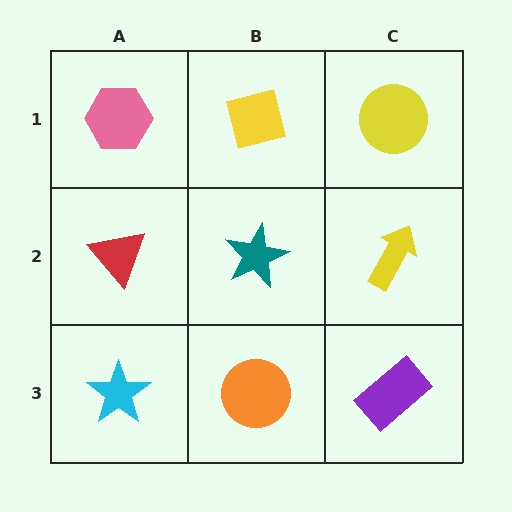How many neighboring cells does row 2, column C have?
3.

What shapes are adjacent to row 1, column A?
A red triangle (row 2, column A), a yellow square (row 1, column B).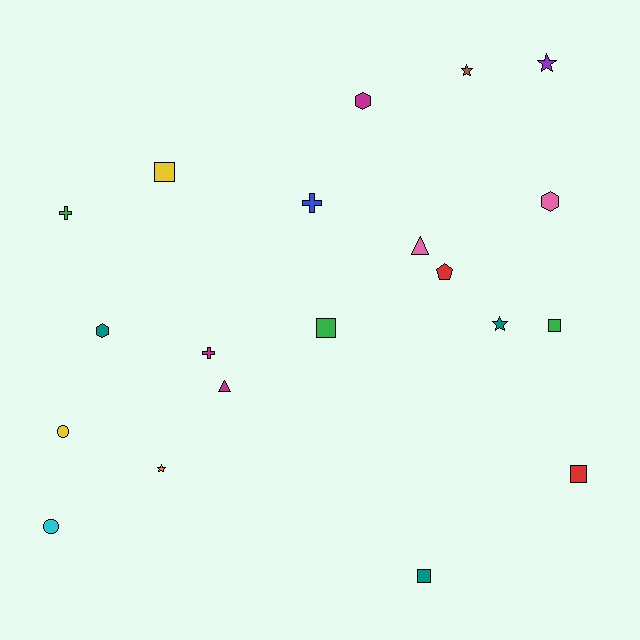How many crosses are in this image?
There are 3 crosses.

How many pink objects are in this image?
There are 2 pink objects.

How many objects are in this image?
There are 20 objects.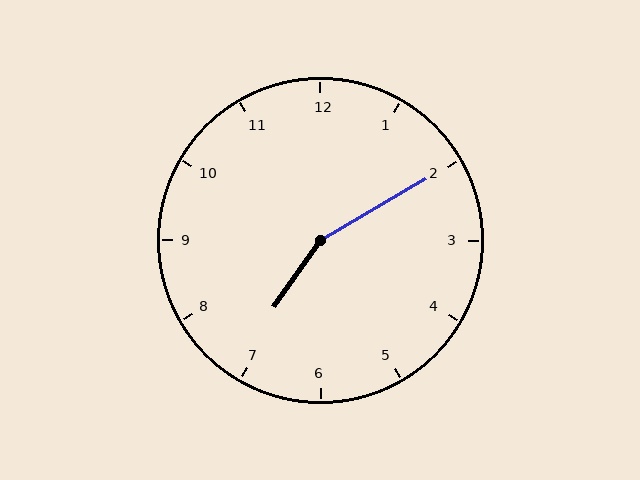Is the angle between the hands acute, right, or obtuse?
It is obtuse.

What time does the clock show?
7:10.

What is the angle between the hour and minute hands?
Approximately 155 degrees.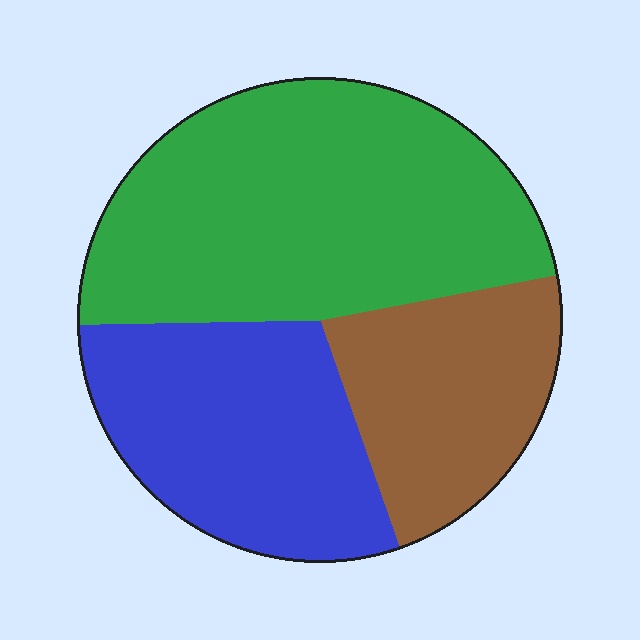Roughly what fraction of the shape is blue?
Blue covers around 30% of the shape.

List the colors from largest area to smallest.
From largest to smallest: green, blue, brown.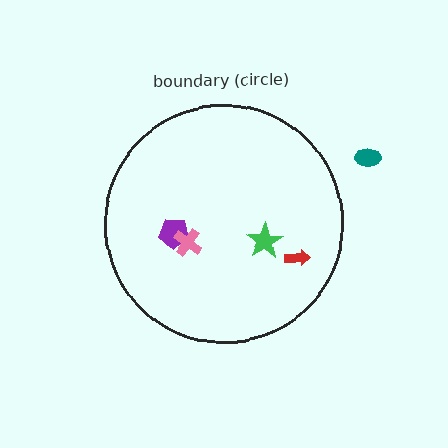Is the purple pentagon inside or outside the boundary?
Inside.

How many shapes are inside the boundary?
4 inside, 1 outside.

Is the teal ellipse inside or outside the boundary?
Outside.